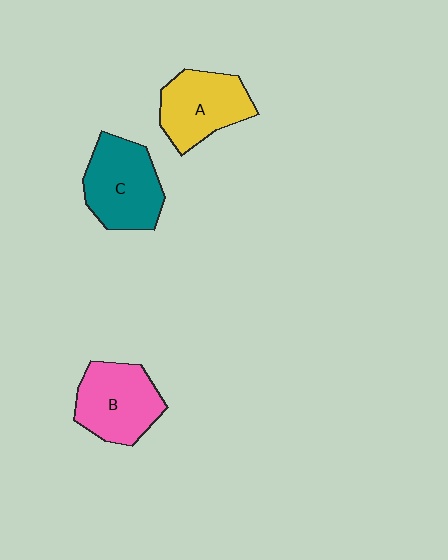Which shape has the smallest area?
Shape A (yellow).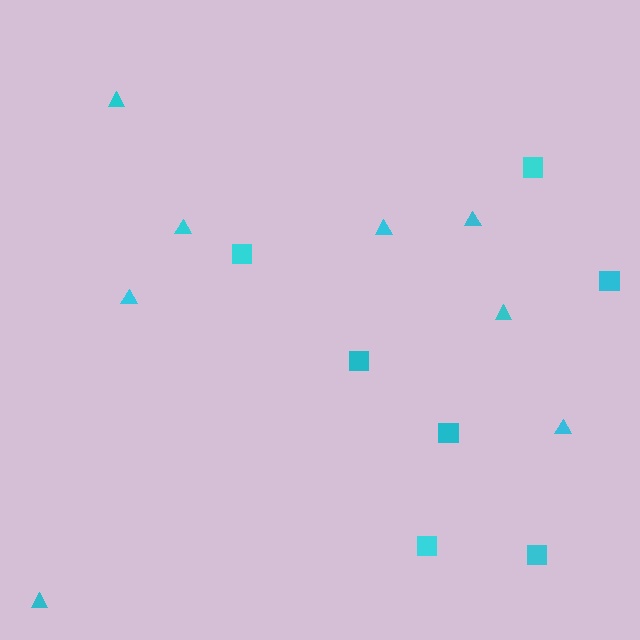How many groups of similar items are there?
There are 2 groups: one group of triangles (8) and one group of squares (7).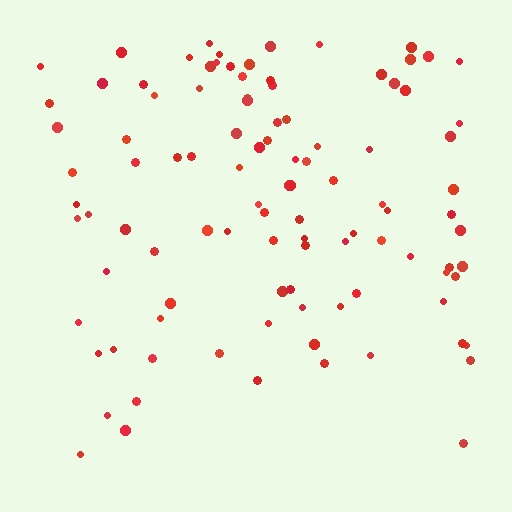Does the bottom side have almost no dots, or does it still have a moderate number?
Still a moderate number, just noticeably fewer than the top.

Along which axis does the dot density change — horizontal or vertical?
Vertical.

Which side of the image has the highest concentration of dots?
The top.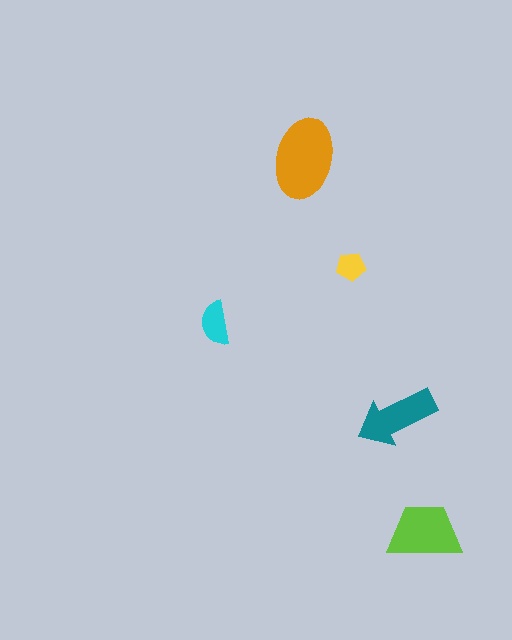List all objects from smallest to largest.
The yellow pentagon, the cyan semicircle, the teal arrow, the lime trapezoid, the orange ellipse.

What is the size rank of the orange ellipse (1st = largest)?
1st.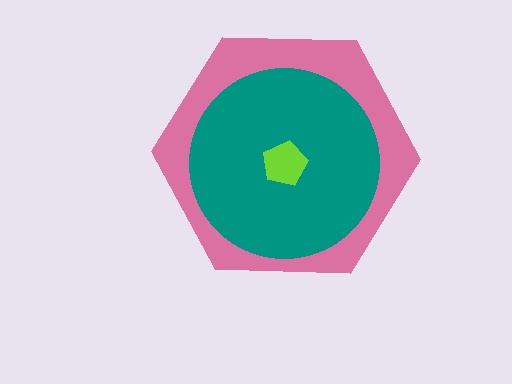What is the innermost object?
The lime pentagon.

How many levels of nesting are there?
3.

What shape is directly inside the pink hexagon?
The teal circle.